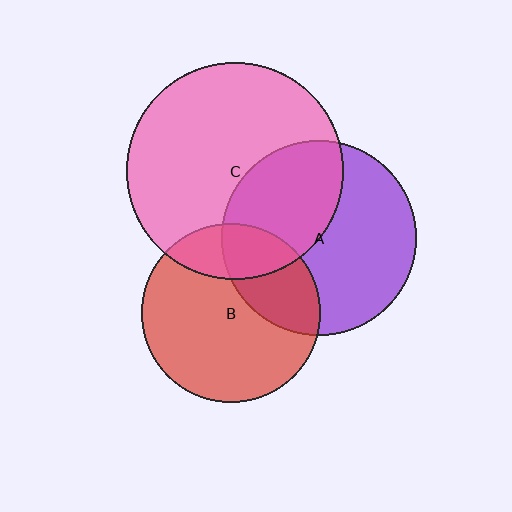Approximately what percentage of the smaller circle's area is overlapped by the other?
Approximately 40%.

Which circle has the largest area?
Circle C (pink).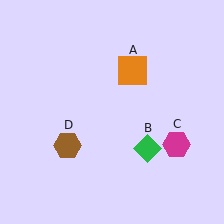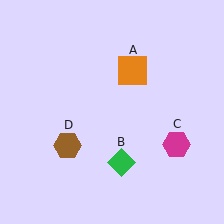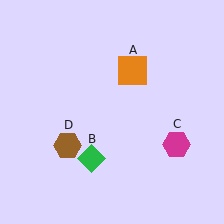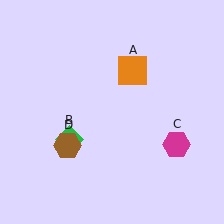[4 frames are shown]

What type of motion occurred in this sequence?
The green diamond (object B) rotated clockwise around the center of the scene.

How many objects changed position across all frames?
1 object changed position: green diamond (object B).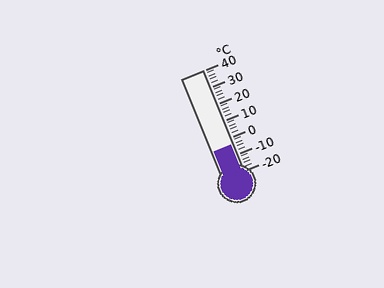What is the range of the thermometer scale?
The thermometer scale ranges from -20°C to 40°C.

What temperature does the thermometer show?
The thermometer shows approximately -4°C.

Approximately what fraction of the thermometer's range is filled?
The thermometer is filled to approximately 25% of its range.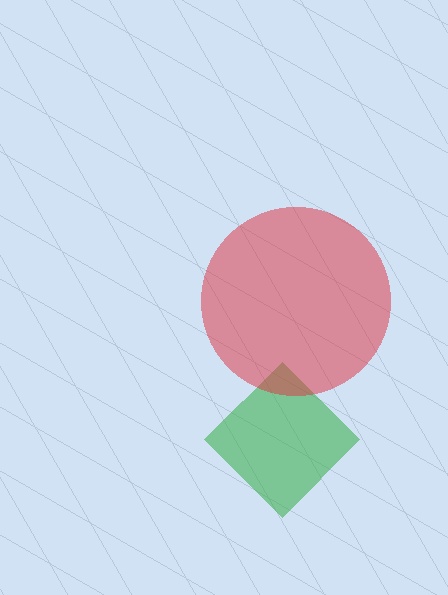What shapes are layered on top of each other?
The layered shapes are: a green diamond, a red circle.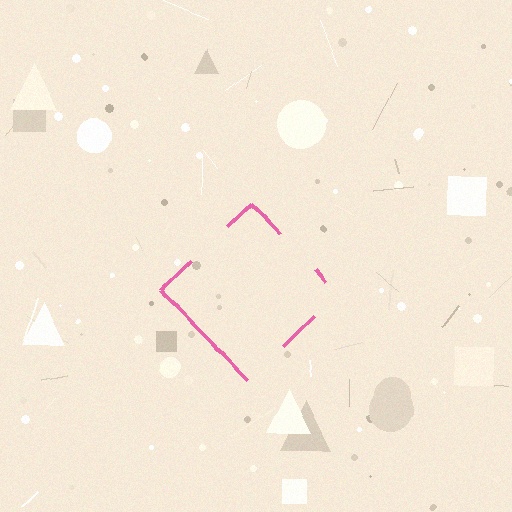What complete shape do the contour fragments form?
The contour fragments form a diamond.